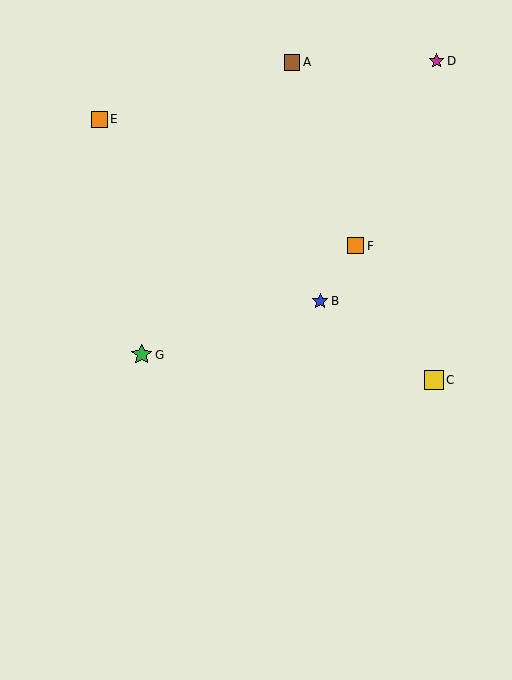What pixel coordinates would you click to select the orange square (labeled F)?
Click at (356, 246) to select the orange square F.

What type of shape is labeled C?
Shape C is a yellow square.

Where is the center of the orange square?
The center of the orange square is at (356, 246).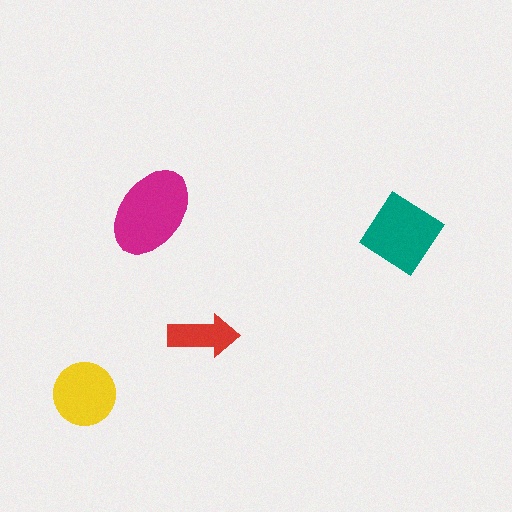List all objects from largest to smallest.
The magenta ellipse, the teal diamond, the yellow circle, the red arrow.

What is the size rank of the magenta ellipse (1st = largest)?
1st.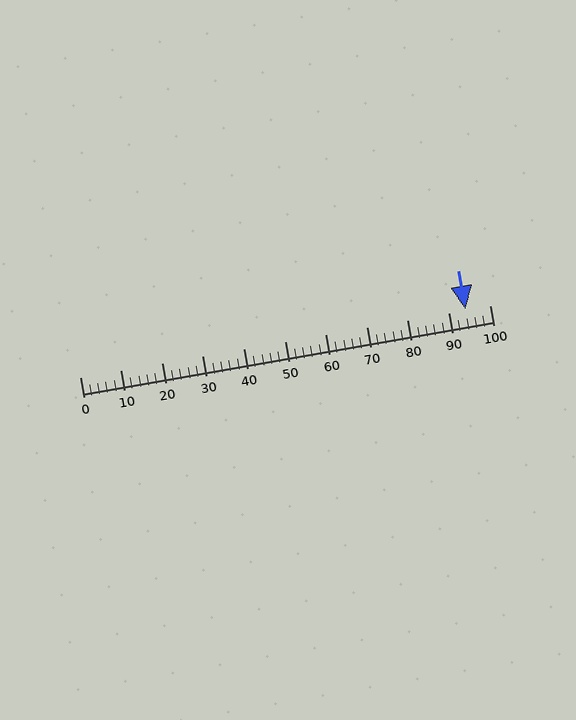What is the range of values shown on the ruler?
The ruler shows values from 0 to 100.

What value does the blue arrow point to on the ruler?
The blue arrow points to approximately 94.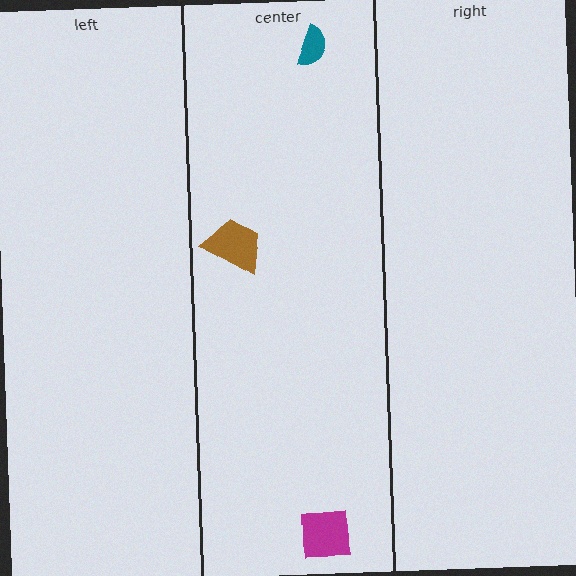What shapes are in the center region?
The magenta square, the teal semicircle, the brown trapezoid.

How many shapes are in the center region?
3.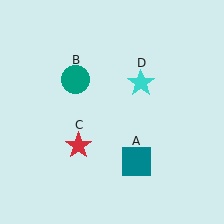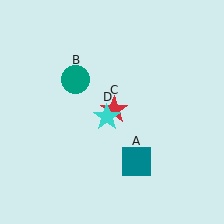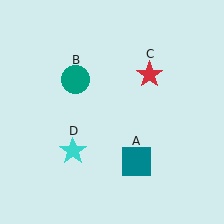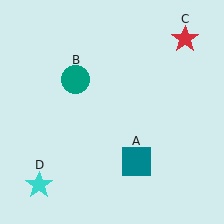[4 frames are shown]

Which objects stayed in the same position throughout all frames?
Teal square (object A) and teal circle (object B) remained stationary.